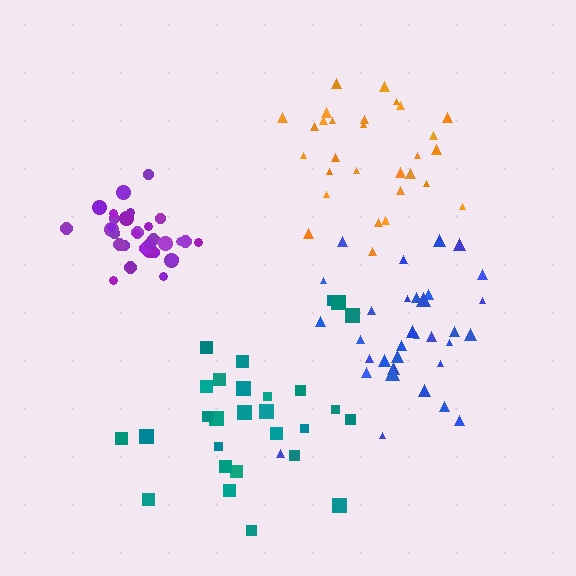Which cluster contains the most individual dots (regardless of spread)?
Blue (34).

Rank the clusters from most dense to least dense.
purple, orange, blue, teal.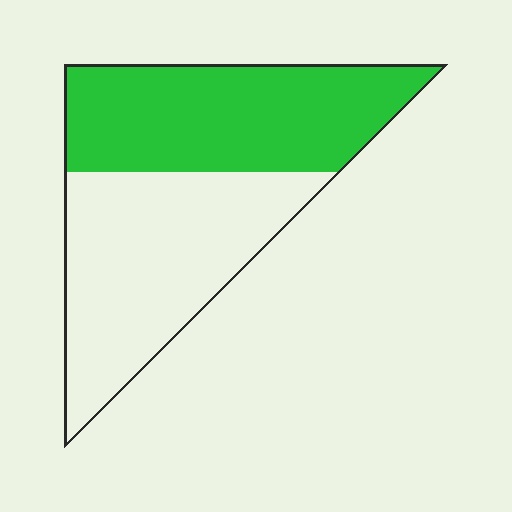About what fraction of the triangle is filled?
About one half (1/2).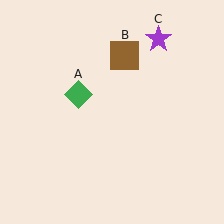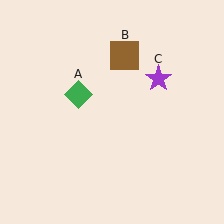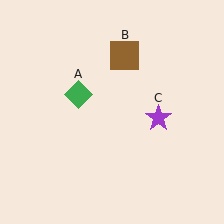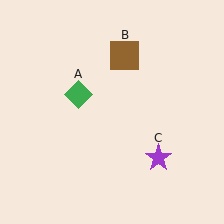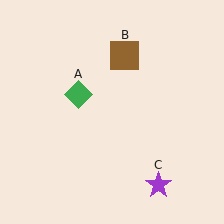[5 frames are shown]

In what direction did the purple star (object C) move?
The purple star (object C) moved down.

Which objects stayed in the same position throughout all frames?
Green diamond (object A) and brown square (object B) remained stationary.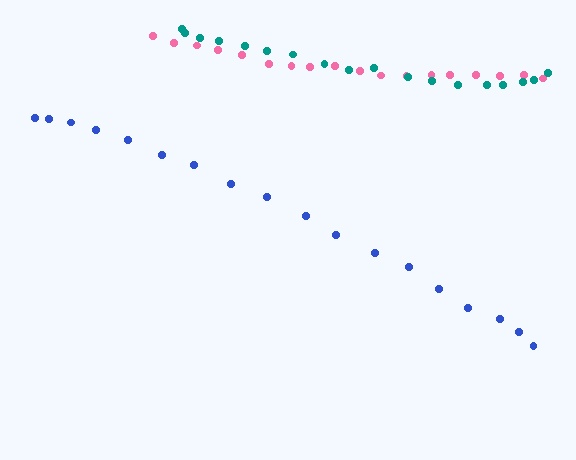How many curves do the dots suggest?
There are 3 distinct paths.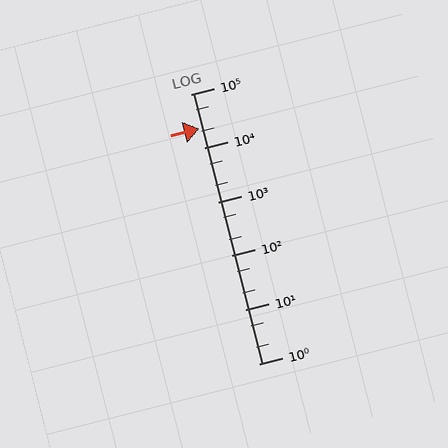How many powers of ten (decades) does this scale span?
The scale spans 5 decades, from 1 to 100000.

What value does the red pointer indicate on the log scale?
The pointer indicates approximately 23000.